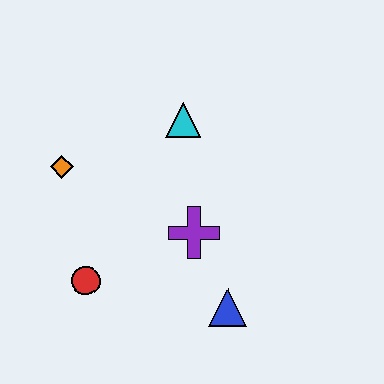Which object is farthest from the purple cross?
The orange diamond is farthest from the purple cross.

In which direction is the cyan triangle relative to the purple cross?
The cyan triangle is above the purple cross.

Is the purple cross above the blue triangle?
Yes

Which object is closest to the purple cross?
The blue triangle is closest to the purple cross.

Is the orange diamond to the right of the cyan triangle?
No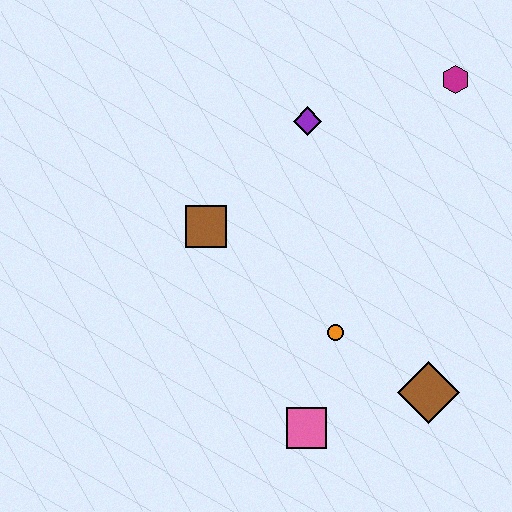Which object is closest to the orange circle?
The pink square is closest to the orange circle.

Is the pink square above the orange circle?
No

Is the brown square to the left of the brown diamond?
Yes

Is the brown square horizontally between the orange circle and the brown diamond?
No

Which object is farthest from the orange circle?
The magenta hexagon is farthest from the orange circle.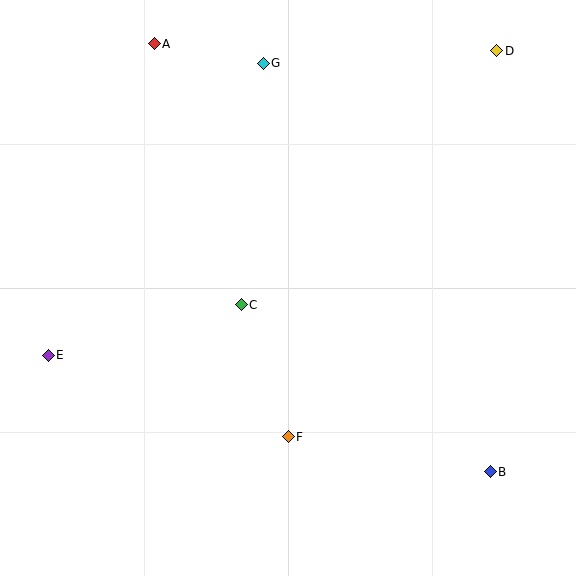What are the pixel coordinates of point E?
Point E is at (48, 355).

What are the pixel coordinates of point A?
Point A is at (154, 44).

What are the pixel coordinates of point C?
Point C is at (241, 305).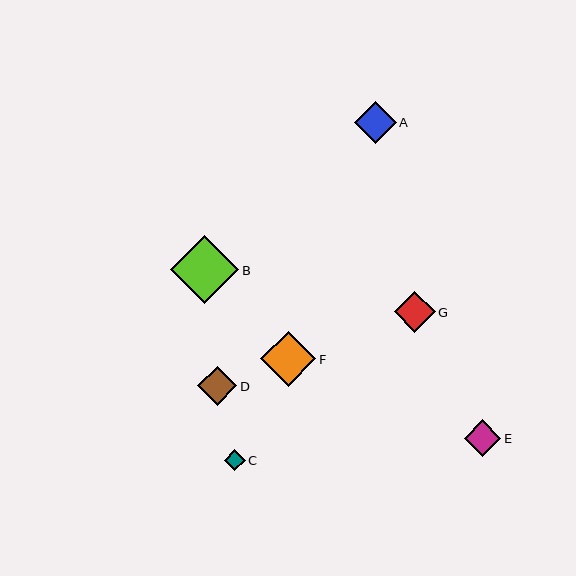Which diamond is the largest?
Diamond B is the largest with a size of approximately 69 pixels.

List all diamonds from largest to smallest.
From largest to smallest: B, F, A, G, D, E, C.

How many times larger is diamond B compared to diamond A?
Diamond B is approximately 1.7 times the size of diamond A.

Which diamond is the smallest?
Diamond C is the smallest with a size of approximately 21 pixels.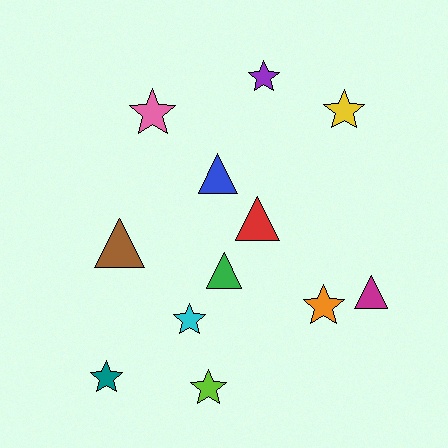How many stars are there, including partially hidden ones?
There are 7 stars.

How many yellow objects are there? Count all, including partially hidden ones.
There is 1 yellow object.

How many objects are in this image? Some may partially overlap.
There are 12 objects.